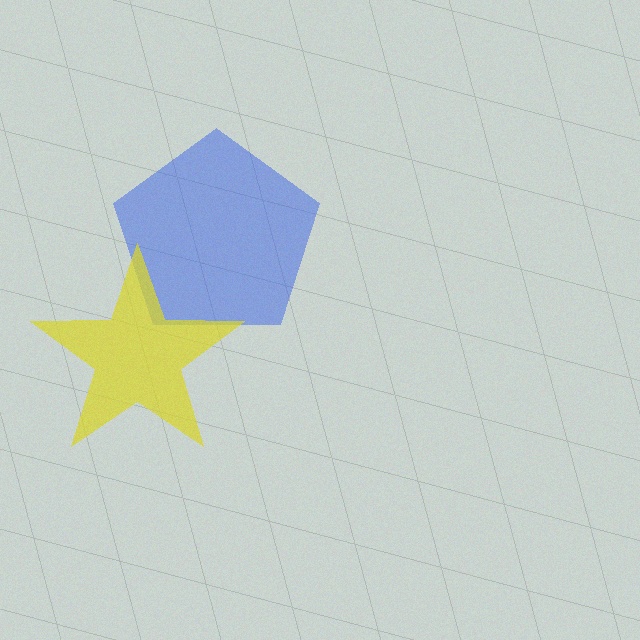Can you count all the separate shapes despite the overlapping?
Yes, there are 2 separate shapes.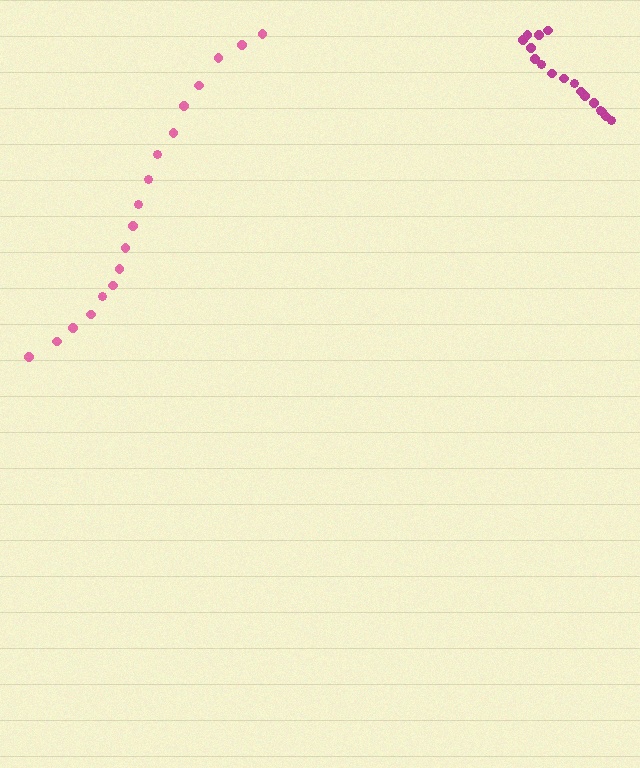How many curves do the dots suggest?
There are 2 distinct paths.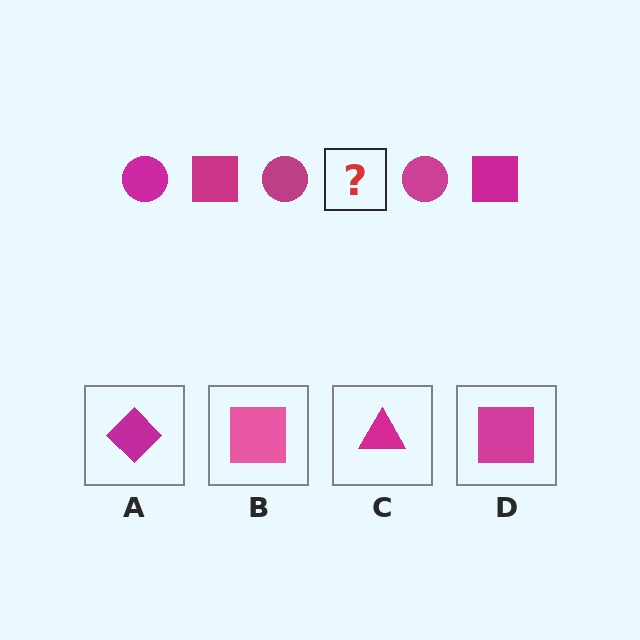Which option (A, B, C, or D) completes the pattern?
D.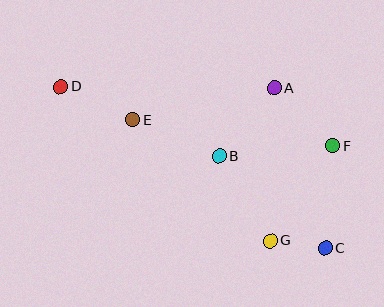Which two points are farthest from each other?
Points C and D are farthest from each other.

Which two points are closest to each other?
Points C and G are closest to each other.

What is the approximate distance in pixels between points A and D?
The distance between A and D is approximately 214 pixels.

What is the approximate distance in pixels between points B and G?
The distance between B and G is approximately 98 pixels.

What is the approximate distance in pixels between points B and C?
The distance between B and C is approximately 140 pixels.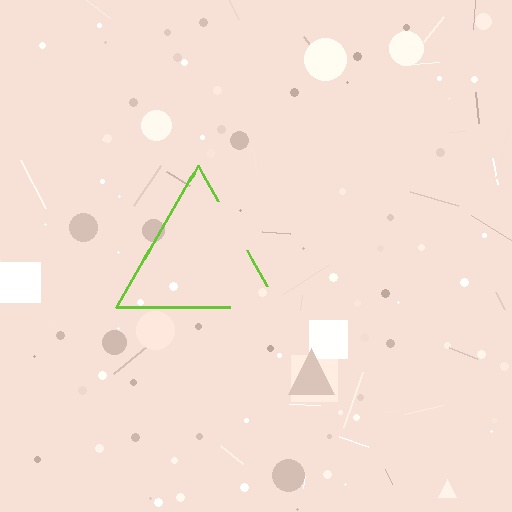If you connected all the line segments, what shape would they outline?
They would outline a triangle.